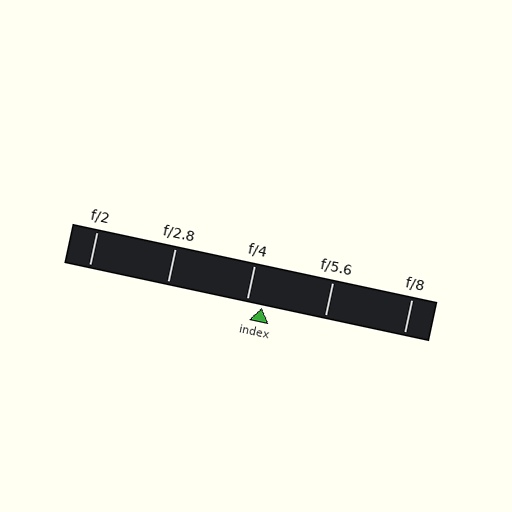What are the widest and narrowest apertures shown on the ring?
The widest aperture shown is f/2 and the narrowest is f/8.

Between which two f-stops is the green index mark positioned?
The index mark is between f/4 and f/5.6.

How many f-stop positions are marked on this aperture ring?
There are 5 f-stop positions marked.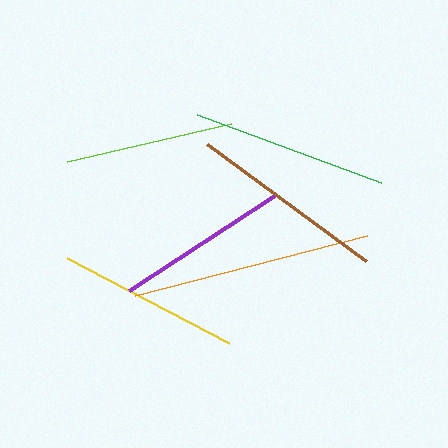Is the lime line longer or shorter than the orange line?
The orange line is longer than the lime line.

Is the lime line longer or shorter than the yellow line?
The yellow line is longer than the lime line.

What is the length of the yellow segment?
The yellow segment is approximately 183 pixels long.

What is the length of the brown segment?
The brown segment is approximately 197 pixels long.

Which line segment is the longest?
The orange line is the longest at approximately 240 pixels.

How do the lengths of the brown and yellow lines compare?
The brown and yellow lines are approximately the same length.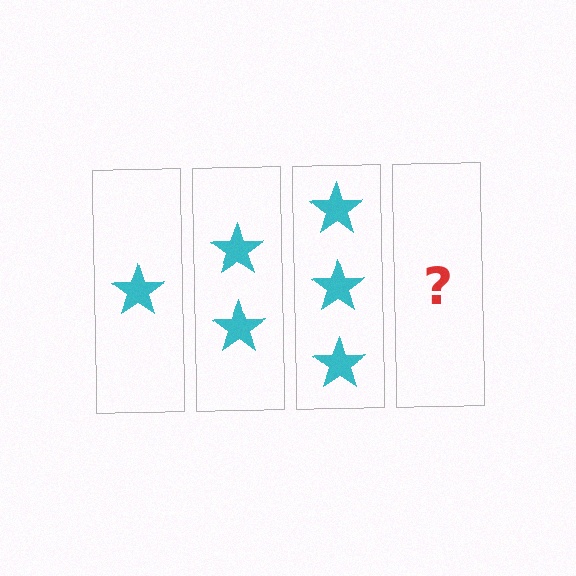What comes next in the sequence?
The next element should be 4 stars.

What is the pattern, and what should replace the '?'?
The pattern is that each step adds one more star. The '?' should be 4 stars.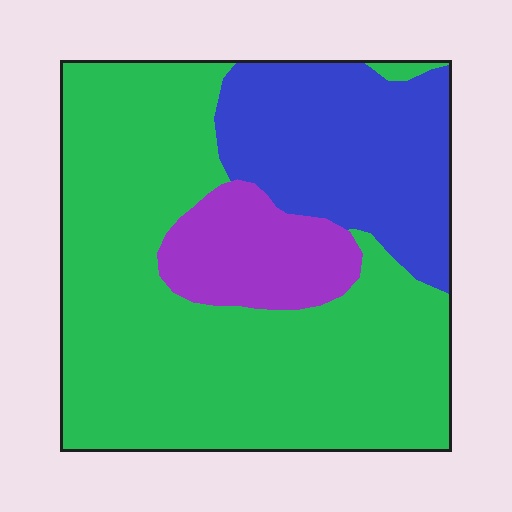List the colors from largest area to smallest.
From largest to smallest: green, blue, purple.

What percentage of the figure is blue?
Blue takes up less than a quarter of the figure.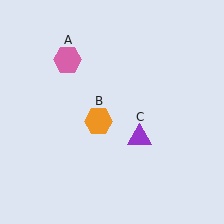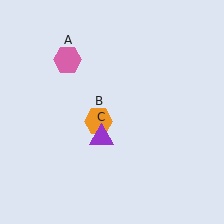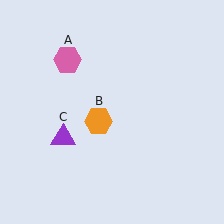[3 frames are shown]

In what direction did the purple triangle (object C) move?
The purple triangle (object C) moved left.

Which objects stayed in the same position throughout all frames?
Pink hexagon (object A) and orange hexagon (object B) remained stationary.